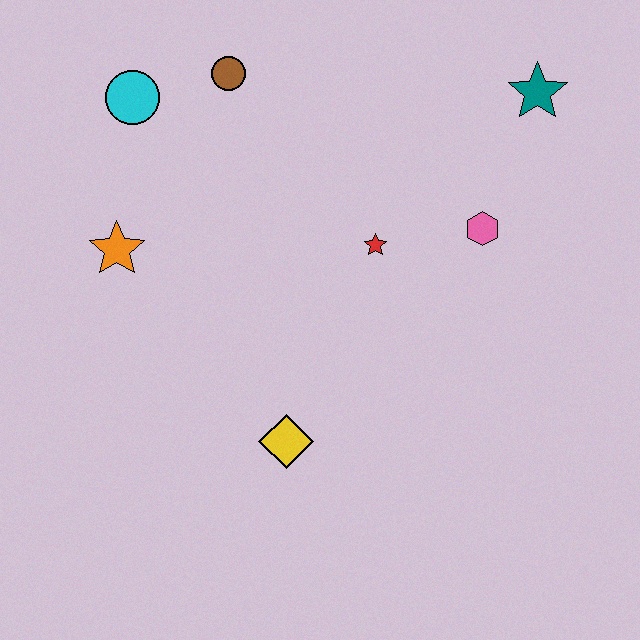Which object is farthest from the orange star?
The teal star is farthest from the orange star.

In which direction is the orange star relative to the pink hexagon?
The orange star is to the left of the pink hexagon.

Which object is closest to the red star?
The pink hexagon is closest to the red star.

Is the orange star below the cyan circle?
Yes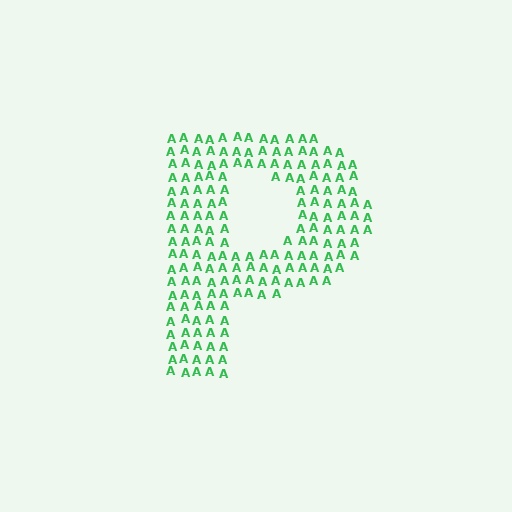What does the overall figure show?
The overall figure shows the letter P.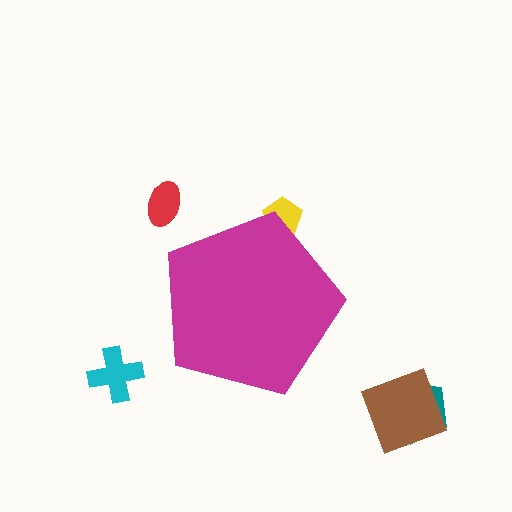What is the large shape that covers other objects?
A magenta pentagon.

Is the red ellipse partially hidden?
No, the red ellipse is fully visible.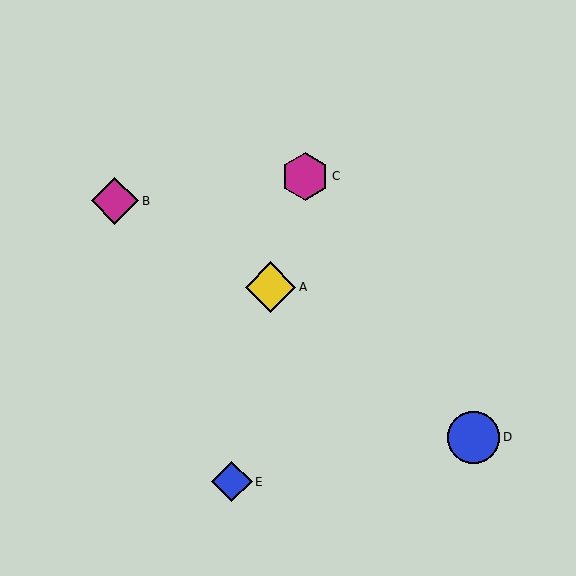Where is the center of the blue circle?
The center of the blue circle is at (474, 437).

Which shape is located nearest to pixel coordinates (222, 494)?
The blue diamond (labeled E) at (232, 482) is nearest to that location.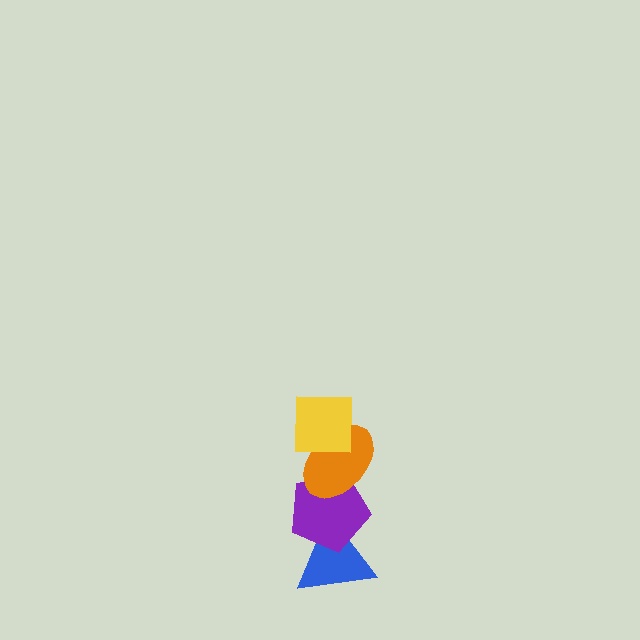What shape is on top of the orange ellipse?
The yellow square is on top of the orange ellipse.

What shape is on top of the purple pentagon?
The orange ellipse is on top of the purple pentagon.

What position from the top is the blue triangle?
The blue triangle is 4th from the top.